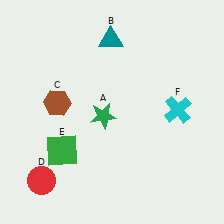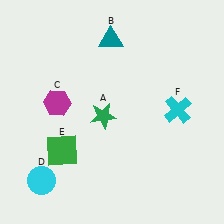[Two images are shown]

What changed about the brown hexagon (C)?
In Image 1, C is brown. In Image 2, it changed to magenta.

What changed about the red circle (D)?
In Image 1, D is red. In Image 2, it changed to cyan.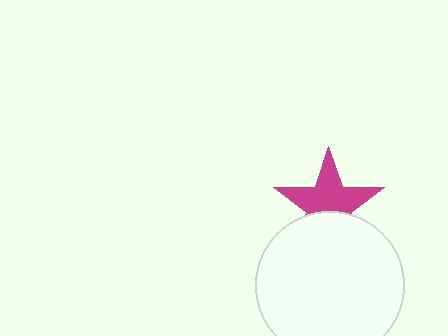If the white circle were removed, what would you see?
You would see the complete magenta star.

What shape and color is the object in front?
The object in front is a white circle.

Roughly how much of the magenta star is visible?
About half of it is visible (roughly 63%).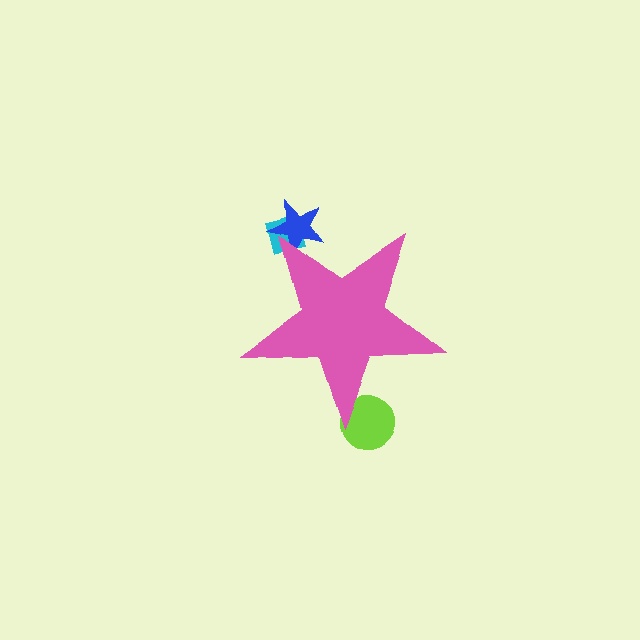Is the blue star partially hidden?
Yes, the blue star is partially hidden behind the pink star.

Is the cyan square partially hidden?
Yes, the cyan square is partially hidden behind the pink star.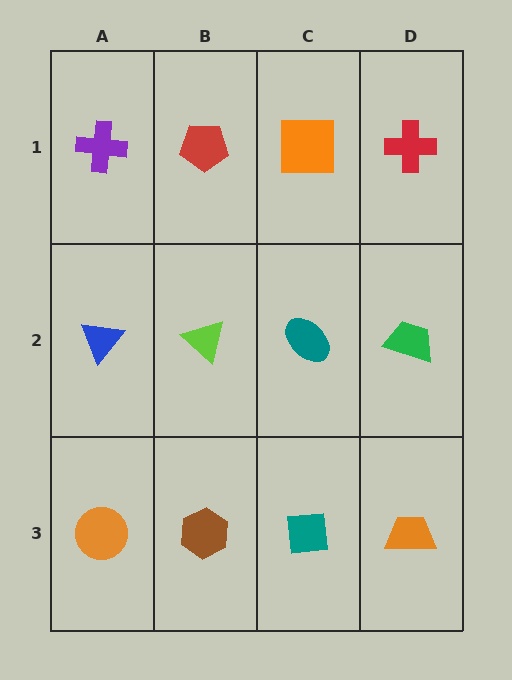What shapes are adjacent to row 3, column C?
A teal ellipse (row 2, column C), a brown hexagon (row 3, column B), an orange trapezoid (row 3, column D).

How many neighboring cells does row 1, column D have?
2.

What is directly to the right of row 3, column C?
An orange trapezoid.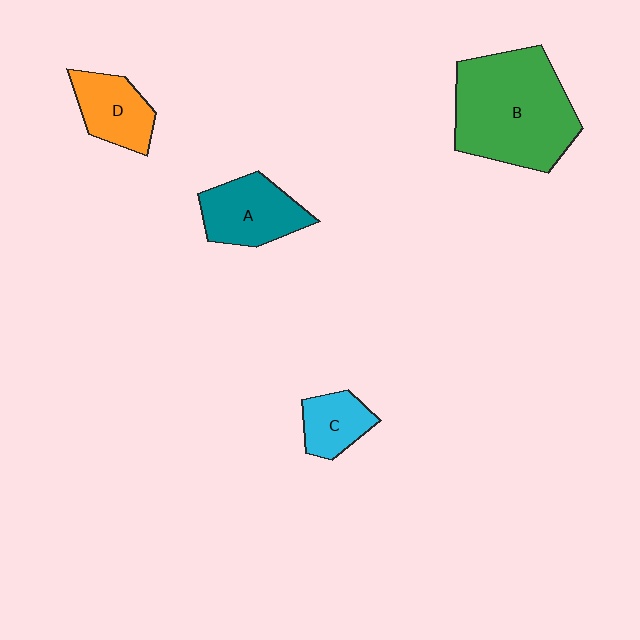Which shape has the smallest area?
Shape C (cyan).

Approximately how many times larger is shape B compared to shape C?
Approximately 3.3 times.